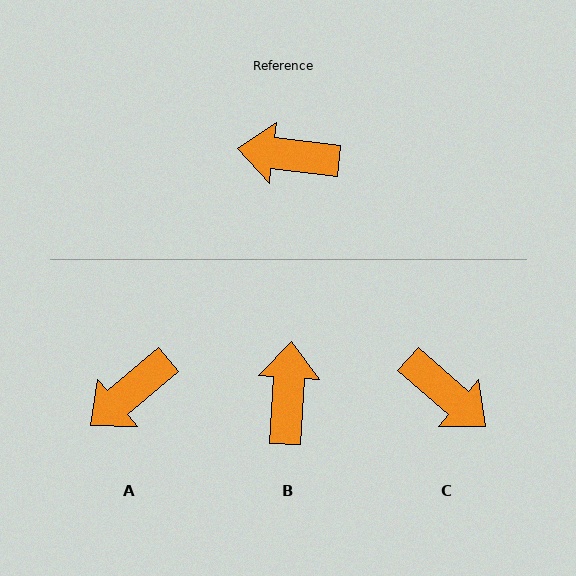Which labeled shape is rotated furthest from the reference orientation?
C, about 146 degrees away.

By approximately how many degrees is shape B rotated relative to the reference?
Approximately 87 degrees clockwise.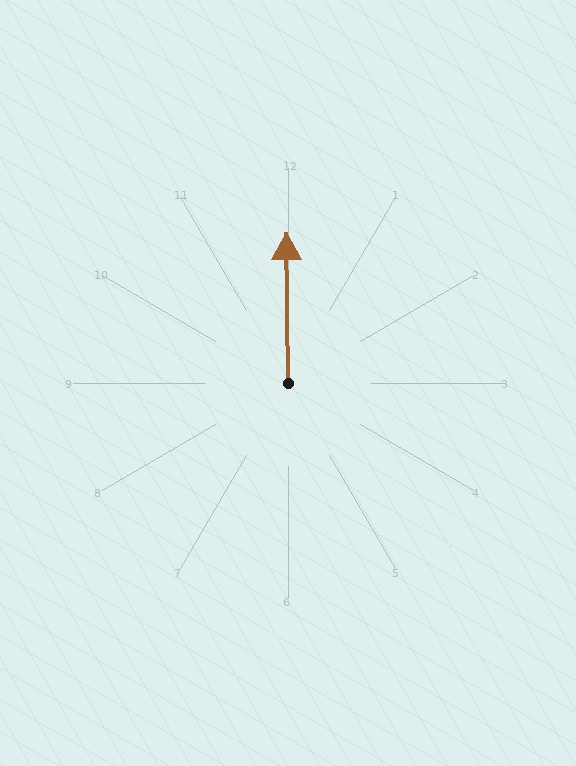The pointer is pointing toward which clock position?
Roughly 12 o'clock.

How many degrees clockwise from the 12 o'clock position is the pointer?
Approximately 359 degrees.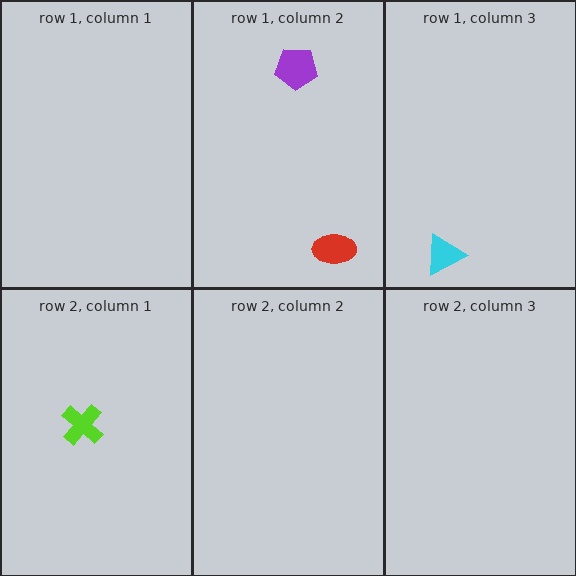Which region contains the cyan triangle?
The row 1, column 3 region.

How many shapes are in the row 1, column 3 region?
1.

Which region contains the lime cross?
The row 2, column 1 region.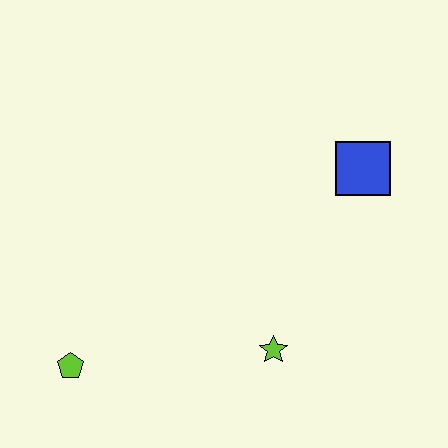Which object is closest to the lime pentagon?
The lime star is closest to the lime pentagon.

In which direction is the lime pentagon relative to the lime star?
The lime pentagon is to the left of the lime star.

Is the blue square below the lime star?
No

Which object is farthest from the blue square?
The lime pentagon is farthest from the blue square.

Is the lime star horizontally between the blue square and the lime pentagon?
Yes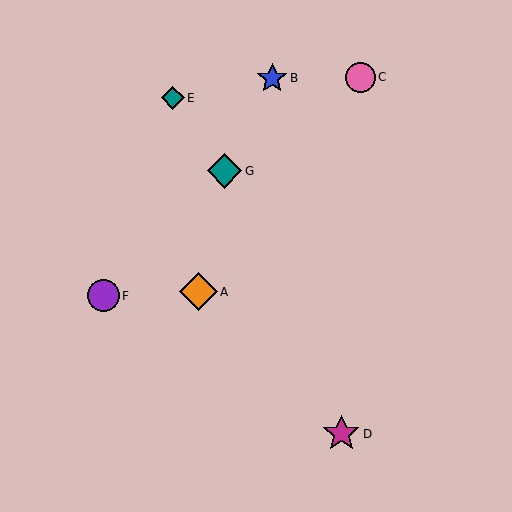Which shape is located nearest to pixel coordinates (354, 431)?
The magenta star (labeled D) at (341, 434) is nearest to that location.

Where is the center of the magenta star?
The center of the magenta star is at (341, 434).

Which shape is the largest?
The orange diamond (labeled A) is the largest.